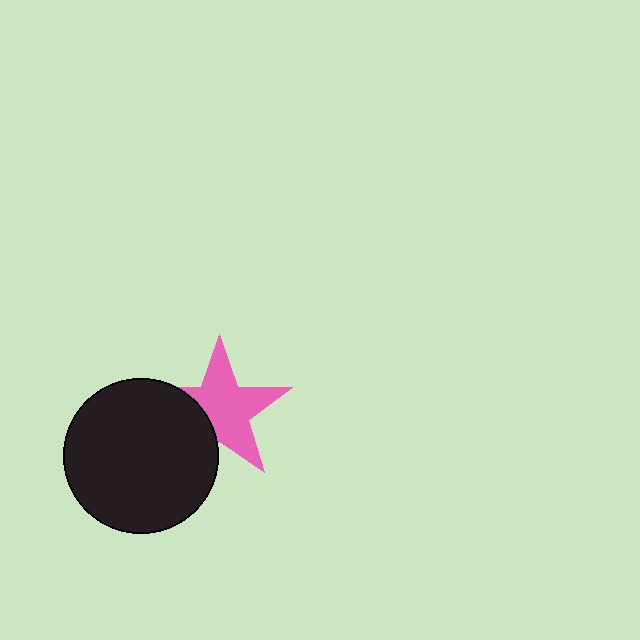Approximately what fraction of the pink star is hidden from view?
Roughly 31% of the pink star is hidden behind the black circle.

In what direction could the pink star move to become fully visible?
The pink star could move right. That would shift it out from behind the black circle entirely.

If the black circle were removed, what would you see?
You would see the complete pink star.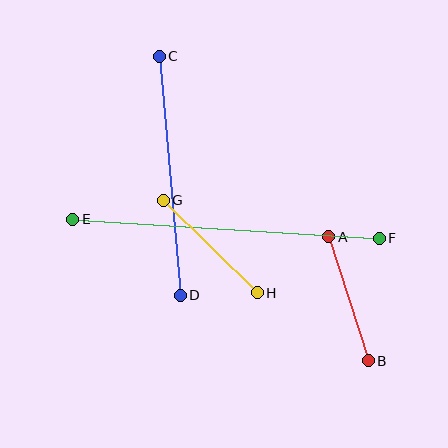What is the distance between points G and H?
The distance is approximately 132 pixels.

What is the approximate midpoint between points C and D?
The midpoint is at approximately (170, 176) pixels.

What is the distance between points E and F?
The distance is approximately 307 pixels.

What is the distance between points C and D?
The distance is approximately 240 pixels.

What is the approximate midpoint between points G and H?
The midpoint is at approximately (210, 246) pixels.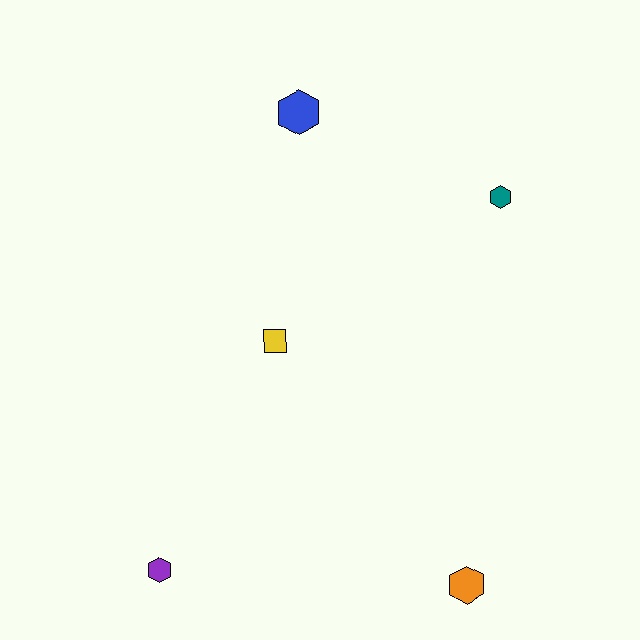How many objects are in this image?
There are 5 objects.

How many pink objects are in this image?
There are no pink objects.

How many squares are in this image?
There is 1 square.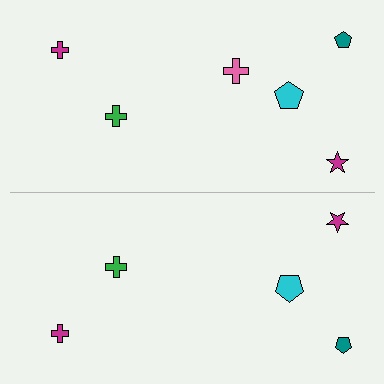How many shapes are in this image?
There are 11 shapes in this image.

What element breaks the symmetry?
A pink cross is missing from the bottom side.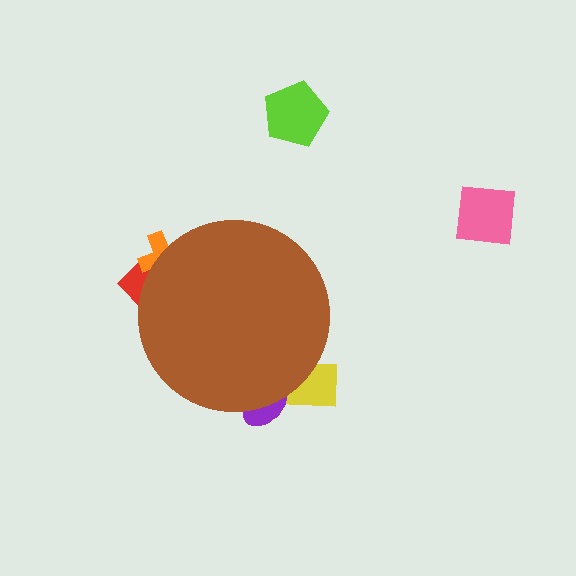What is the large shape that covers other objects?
A brown circle.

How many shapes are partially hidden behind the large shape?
4 shapes are partially hidden.